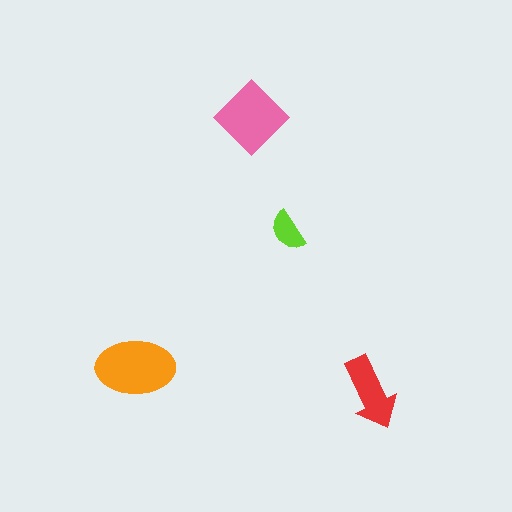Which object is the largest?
The orange ellipse.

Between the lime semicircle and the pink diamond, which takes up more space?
The pink diamond.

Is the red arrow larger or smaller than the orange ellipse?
Smaller.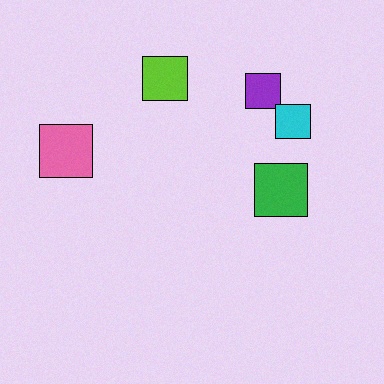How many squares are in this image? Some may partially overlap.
There are 5 squares.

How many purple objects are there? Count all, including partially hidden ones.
There is 1 purple object.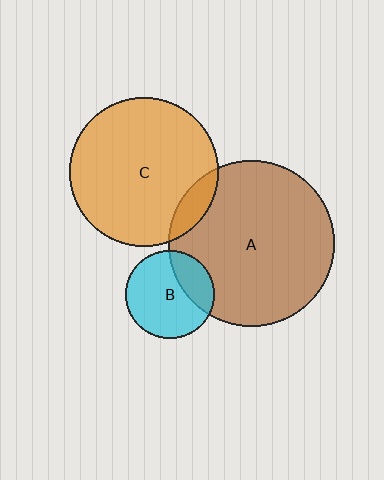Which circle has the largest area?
Circle A (brown).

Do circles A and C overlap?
Yes.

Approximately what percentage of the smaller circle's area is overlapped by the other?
Approximately 10%.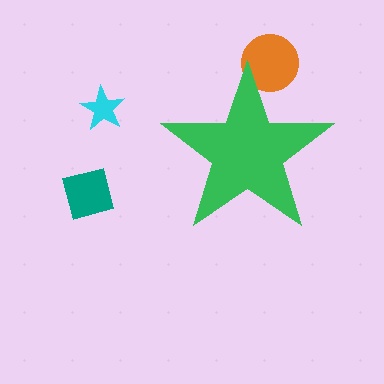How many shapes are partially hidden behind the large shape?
1 shape is partially hidden.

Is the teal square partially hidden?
No, the teal square is fully visible.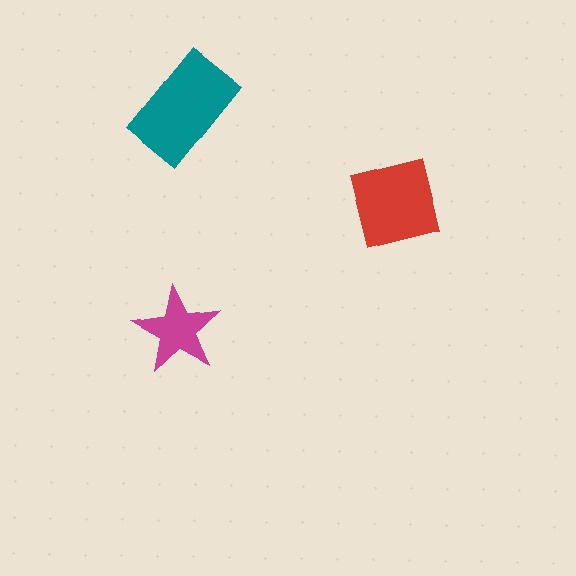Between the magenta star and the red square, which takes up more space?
The red square.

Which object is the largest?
The teal rectangle.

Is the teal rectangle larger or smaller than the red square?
Larger.